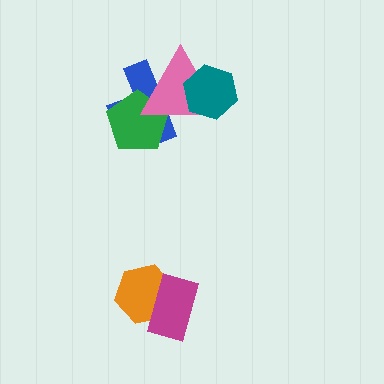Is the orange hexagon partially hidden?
Yes, it is partially covered by another shape.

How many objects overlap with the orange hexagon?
1 object overlaps with the orange hexagon.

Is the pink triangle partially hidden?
Yes, it is partially covered by another shape.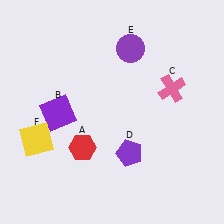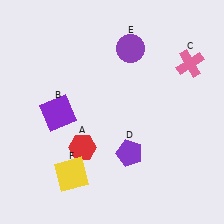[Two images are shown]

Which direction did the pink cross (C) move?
The pink cross (C) moved up.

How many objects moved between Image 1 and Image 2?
2 objects moved between the two images.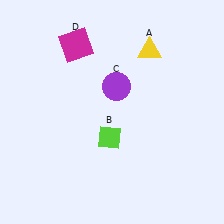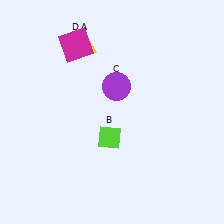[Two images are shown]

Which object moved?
The yellow triangle (A) moved left.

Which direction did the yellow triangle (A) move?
The yellow triangle (A) moved left.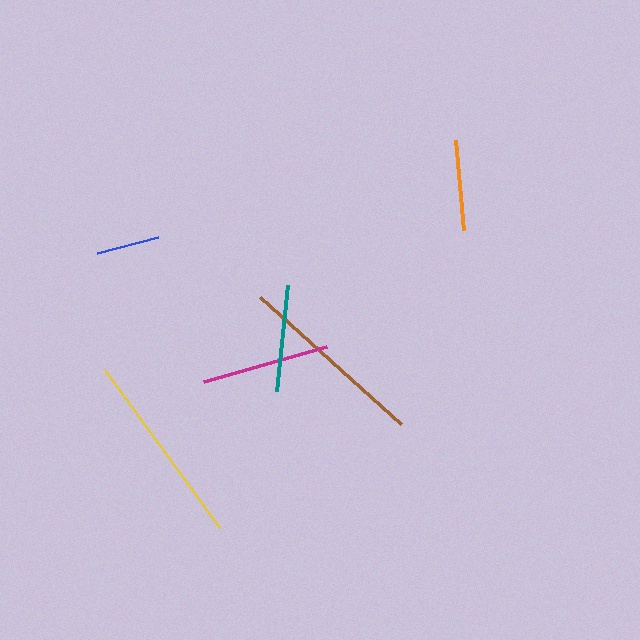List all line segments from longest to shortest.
From longest to shortest: yellow, brown, magenta, teal, orange, blue.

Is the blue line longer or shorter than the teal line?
The teal line is longer than the blue line.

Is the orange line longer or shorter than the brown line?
The brown line is longer than the orange line.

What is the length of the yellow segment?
The yellow segment is approximately 196 pixels long.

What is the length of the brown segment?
The brown segment is approximately 190 pixels long.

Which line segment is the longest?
The yellow line is the longest at approximately 196 pixels.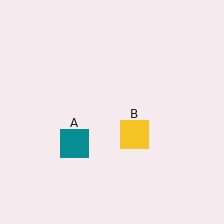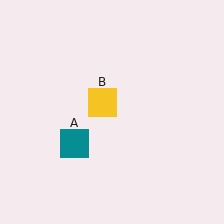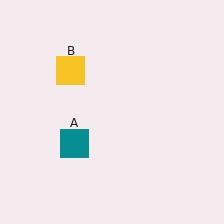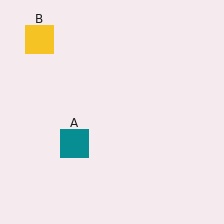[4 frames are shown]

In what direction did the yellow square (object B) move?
The yellow square (object B) moved up and to the left.